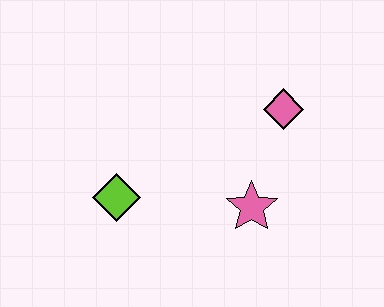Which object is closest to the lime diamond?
The pink star is closest to the lime diamond.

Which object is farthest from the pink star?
The lime diamond is farthest from the pink star.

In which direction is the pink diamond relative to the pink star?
The pink diamond is above the pink star.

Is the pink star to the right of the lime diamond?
Yes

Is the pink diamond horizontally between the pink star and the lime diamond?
No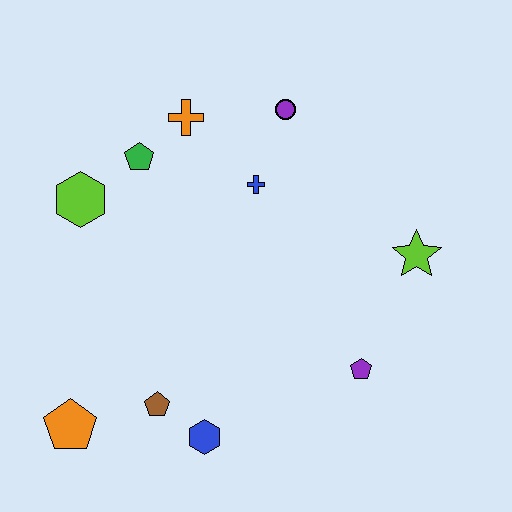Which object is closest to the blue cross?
The purple circle is closest to the blue cross.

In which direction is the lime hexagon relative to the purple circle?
The lime hexagon is to the left of the purple circle.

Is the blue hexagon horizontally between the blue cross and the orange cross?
Yes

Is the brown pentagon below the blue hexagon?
No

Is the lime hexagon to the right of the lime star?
No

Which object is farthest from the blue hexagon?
The purple circle is farthest from the blue hexagon.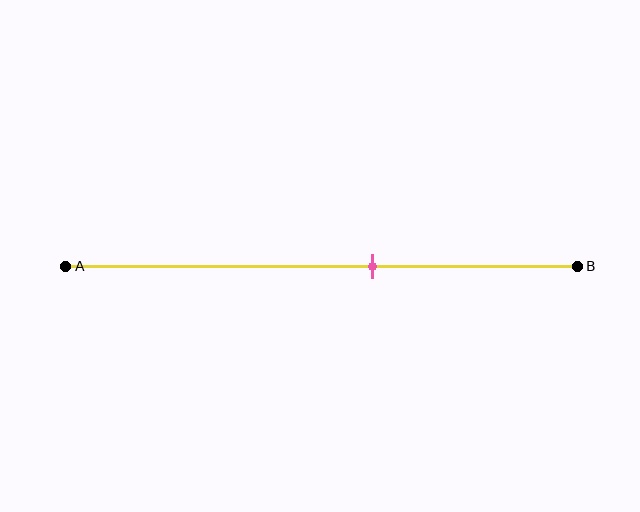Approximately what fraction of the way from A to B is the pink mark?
The pink mark is approximately 60% of the way from A to B.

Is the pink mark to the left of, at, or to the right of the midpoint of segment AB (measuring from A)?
The pink mark is to the right of the midpoint of segment AB.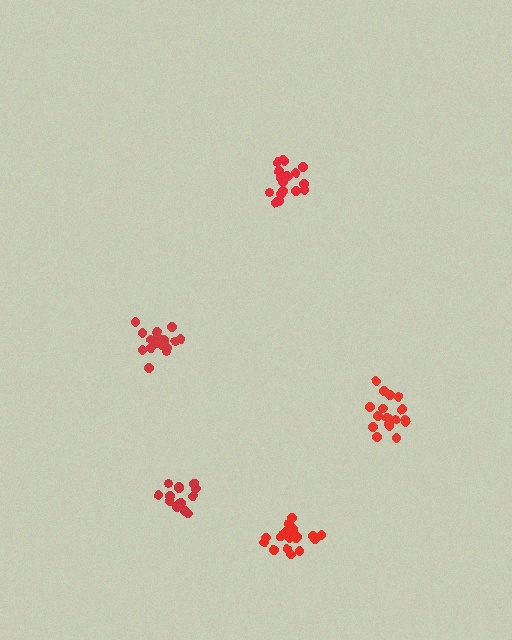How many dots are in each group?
Group 1: 19 dots, Group 2: 20 dots, Group 3: 20 dots, Group 4: 18 dots, Group 5: 15 dots (92 total).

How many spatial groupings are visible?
There are 5 spatial groupings.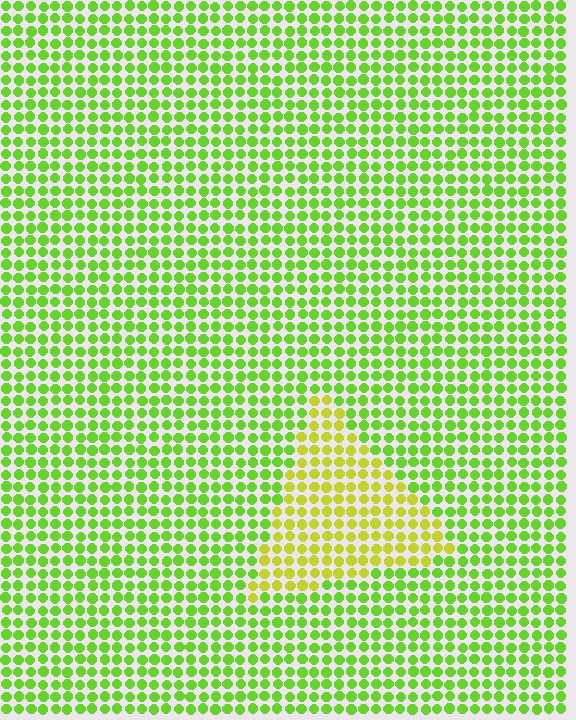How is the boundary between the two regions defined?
The boundary is defined purely by a slight shift in hue (about 35 degrees). Spacing, size, and orientation are identical on both sides.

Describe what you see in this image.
The image is filled with small lime elements in a uniform arrangement. A triangle-shaped region is visible where the elements are tinted to a slightly different hue, forming a subtle color boundary.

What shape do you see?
I see a triangle.